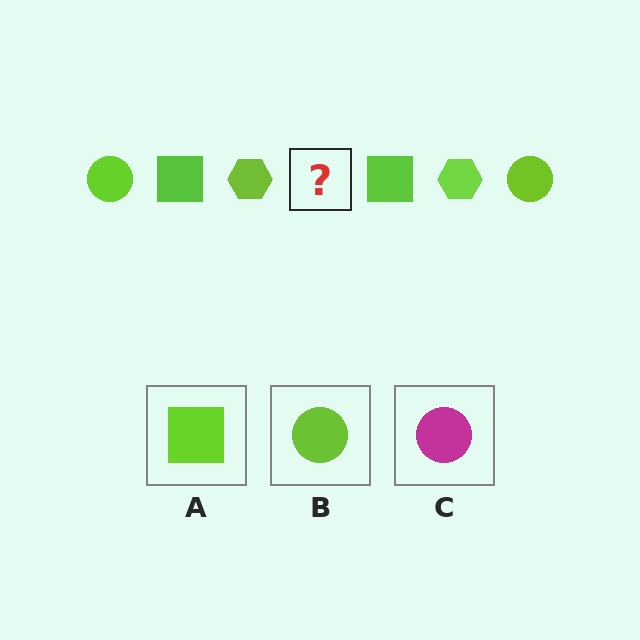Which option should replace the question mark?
Option B.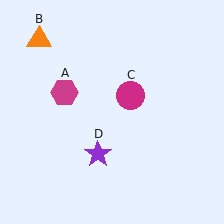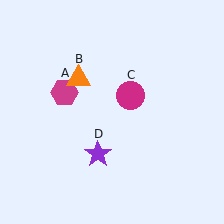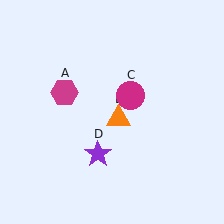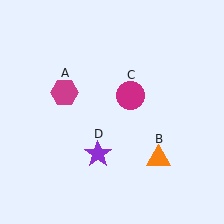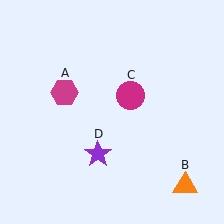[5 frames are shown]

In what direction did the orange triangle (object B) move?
The orange triangle (object B) moved down and to the right.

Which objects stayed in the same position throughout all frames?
Magenta hexagon (object A) and magenta circle (object C) and purple star (object D) remained stationary.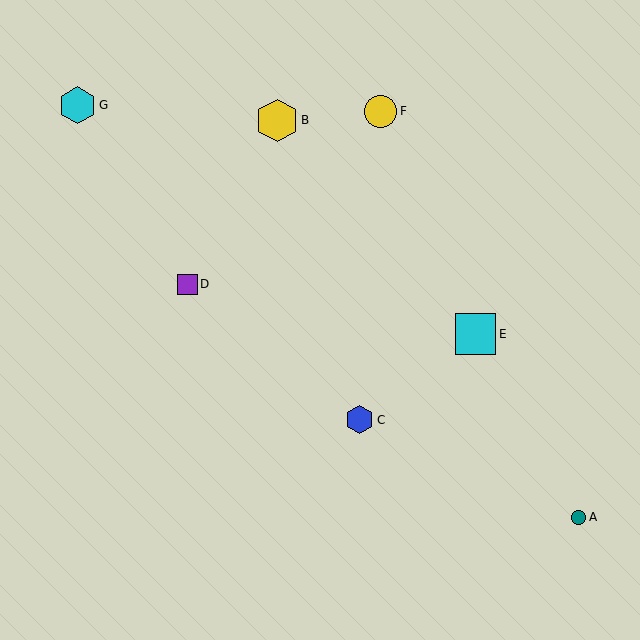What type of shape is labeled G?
Shape G is a cyan hexagon.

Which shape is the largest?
The yellow hexagon (labeled B) is the largest.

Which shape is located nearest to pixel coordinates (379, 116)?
The yellow circle (labeled F) at (381, 111) is nearest to that location.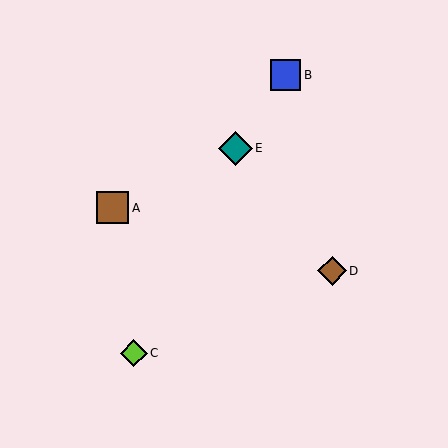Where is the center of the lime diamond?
The center of the lime diamond is at (134, 353).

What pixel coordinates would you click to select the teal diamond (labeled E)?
Click at (235, 148) to select the teal diamond E.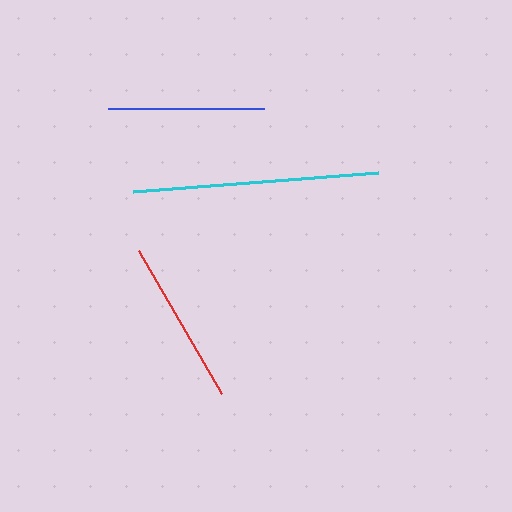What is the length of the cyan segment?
The cyan segment is approximately 245 pixels long.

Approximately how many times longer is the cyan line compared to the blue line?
The cyan line is approximately 1.6 times the length of the blue line.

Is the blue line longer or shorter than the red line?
The red line is longer than the blue line.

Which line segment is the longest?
The cyan line is the longest at approximately 245 pixels.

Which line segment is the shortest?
The blue line is the shortest at approximately 156 pixels.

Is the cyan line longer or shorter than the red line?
The cyan line is longer than the red line.